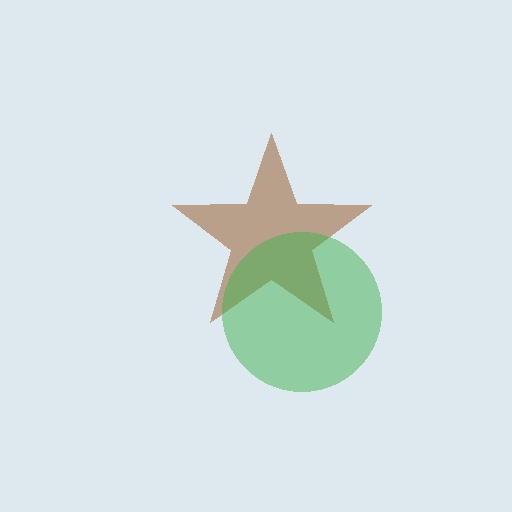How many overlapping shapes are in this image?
There are 2 overlapping shapes in the image.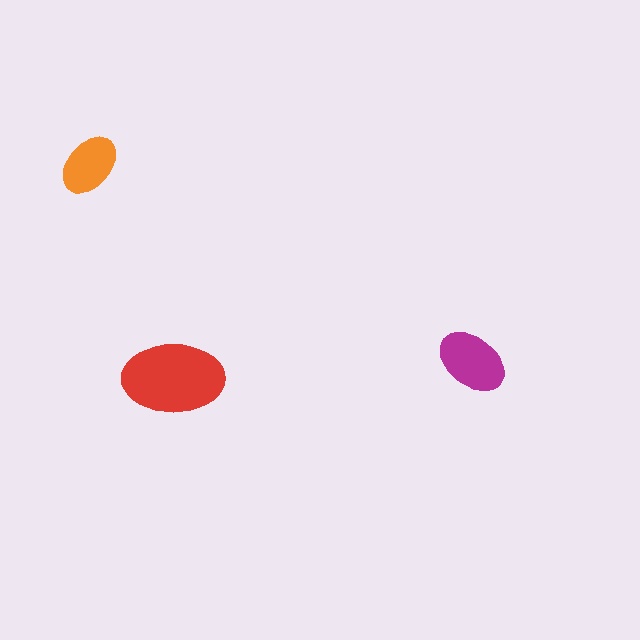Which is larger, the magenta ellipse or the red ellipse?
The red one.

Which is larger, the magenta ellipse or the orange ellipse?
The magenta one.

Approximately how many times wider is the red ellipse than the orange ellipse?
About 1.5 times wider.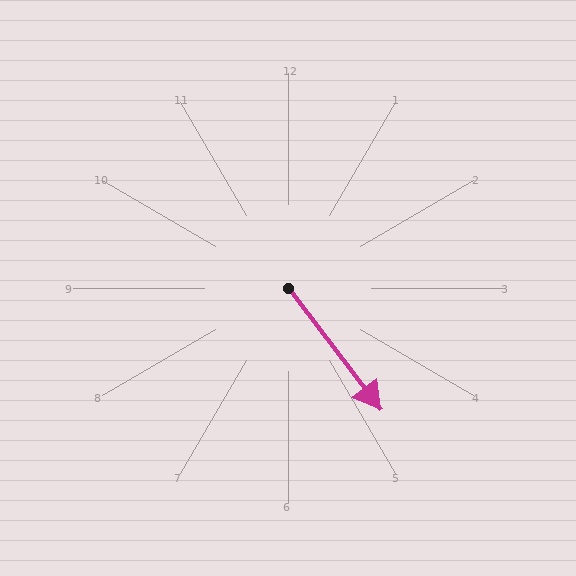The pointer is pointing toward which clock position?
Roughly 5 o'clock.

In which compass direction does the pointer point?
Southeast.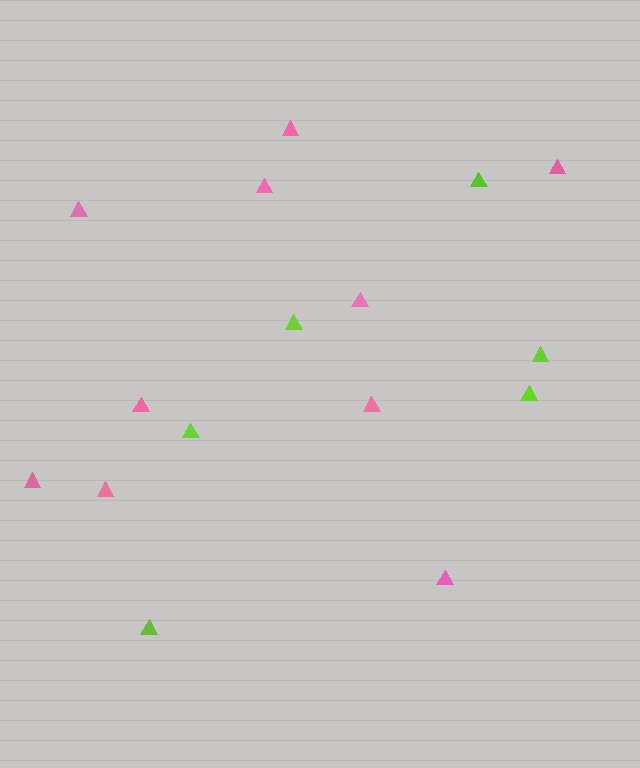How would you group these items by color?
There are 2 groups: one group of pink triangles (10) and one group of lime triangles (6).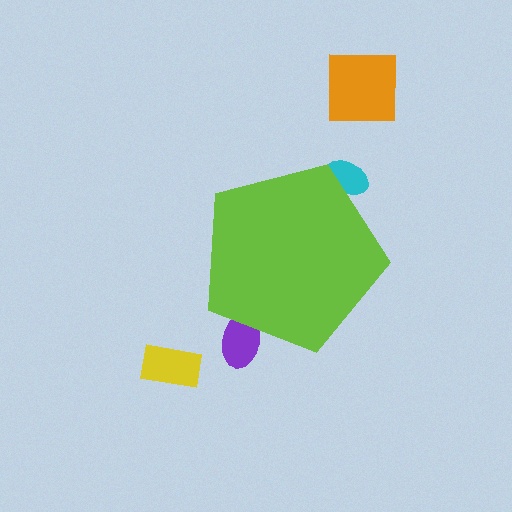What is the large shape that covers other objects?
A lime pentagon.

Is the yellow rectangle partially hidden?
No, the yellow rectangle is fully visible.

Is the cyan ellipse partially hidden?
Yes, the cyan ellipse is partially hidden behind the lime pentagon.